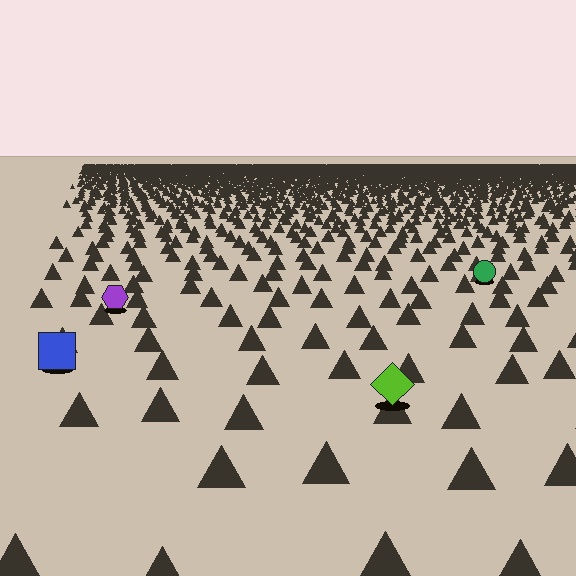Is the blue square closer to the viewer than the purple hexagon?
Yes. The blue square is closer — you can tell from the texture gradient: the ground texture is coarser near it.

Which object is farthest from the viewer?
The green circle is farthest from the viewer. It appears smaller and the ground texture around it is denser.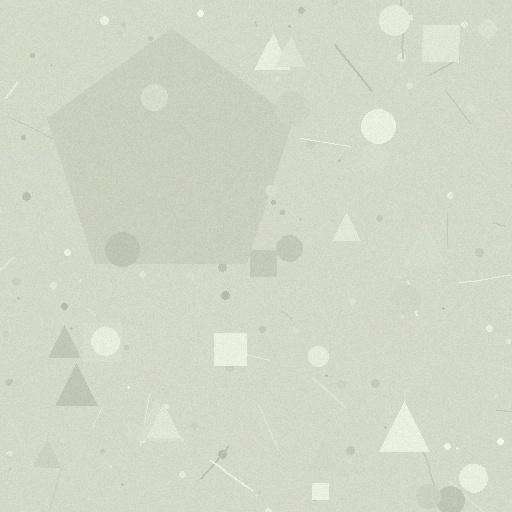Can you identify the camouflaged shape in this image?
The camouflaged shape is a pentagon.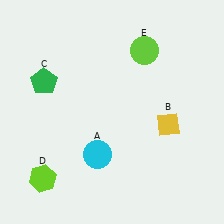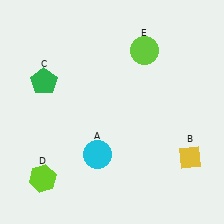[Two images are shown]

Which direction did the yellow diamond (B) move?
The yellow diamond (B) moved down.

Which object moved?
The yellow diamond (B) moved down.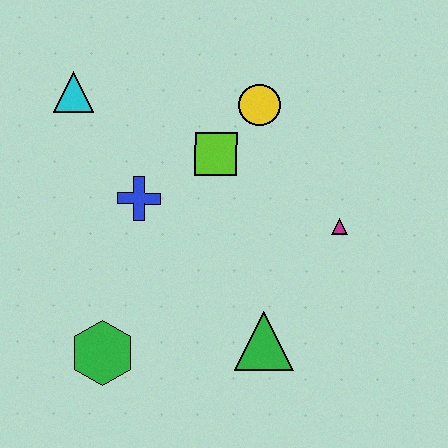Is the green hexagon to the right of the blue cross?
No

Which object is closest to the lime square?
The yellow circle is closest to the lime square.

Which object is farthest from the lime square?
The green hexagon is farthest from the lime square.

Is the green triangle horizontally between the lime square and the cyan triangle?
No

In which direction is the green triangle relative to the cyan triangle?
The green triangle is below the cyan triangle.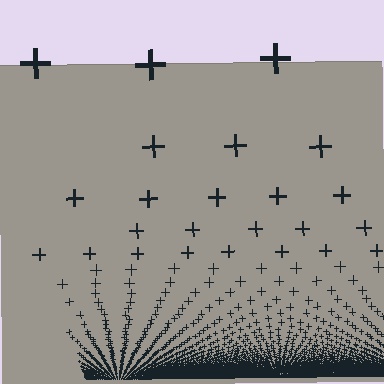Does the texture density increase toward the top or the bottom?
Density increases toward the bottom.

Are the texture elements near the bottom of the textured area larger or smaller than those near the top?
Smaller. The gradient is inverted — elements near the bottom are smaller and denser.